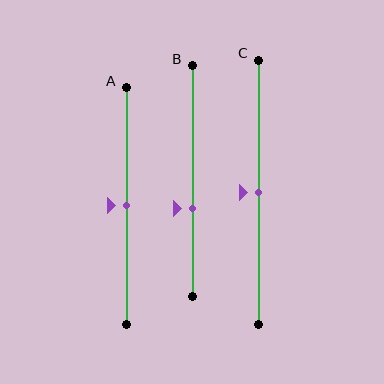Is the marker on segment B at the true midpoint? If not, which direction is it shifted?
No, the marker on segment B is shifted downward by about 12% of the segment length.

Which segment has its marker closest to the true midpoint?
Segment A has its marker closest to the true midpoint.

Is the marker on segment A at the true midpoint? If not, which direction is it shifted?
Yes, the marker on segment A is at the true midpoint.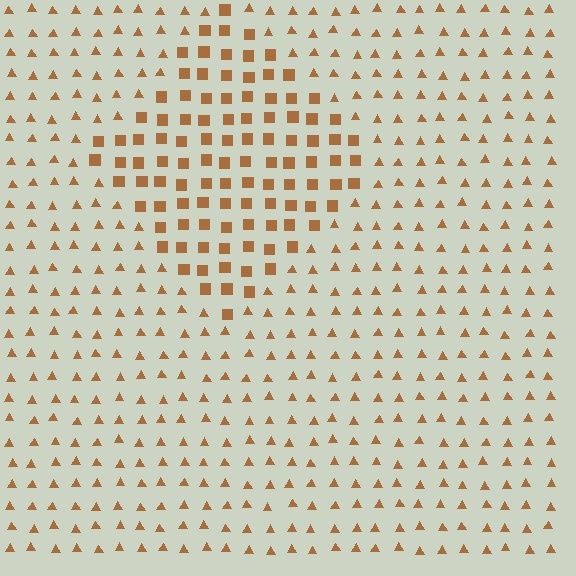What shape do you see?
I see a diamond.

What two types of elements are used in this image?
The image uses squares inside the diamond region and triangles outside it.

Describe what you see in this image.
The image is filled with small brown elements arranged in a uniform grid. A diamond-shaped region contains squares, while the surrounding area contains triangles. The boundary is defined purely by the change in element shape.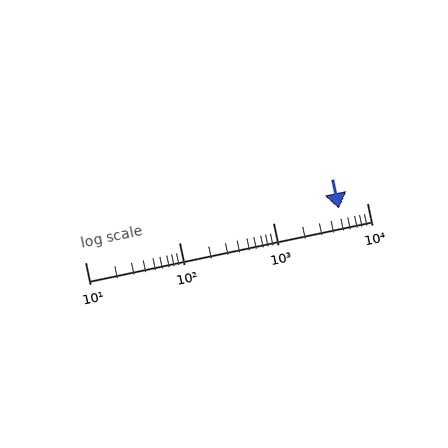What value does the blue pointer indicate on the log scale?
The pointer indicates approximately 5000.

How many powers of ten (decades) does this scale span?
The scale spans 3 decades, from 10 to 10000.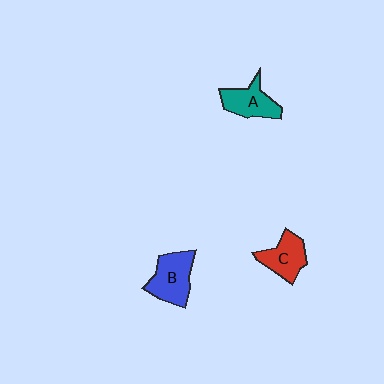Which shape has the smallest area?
Shape C (red).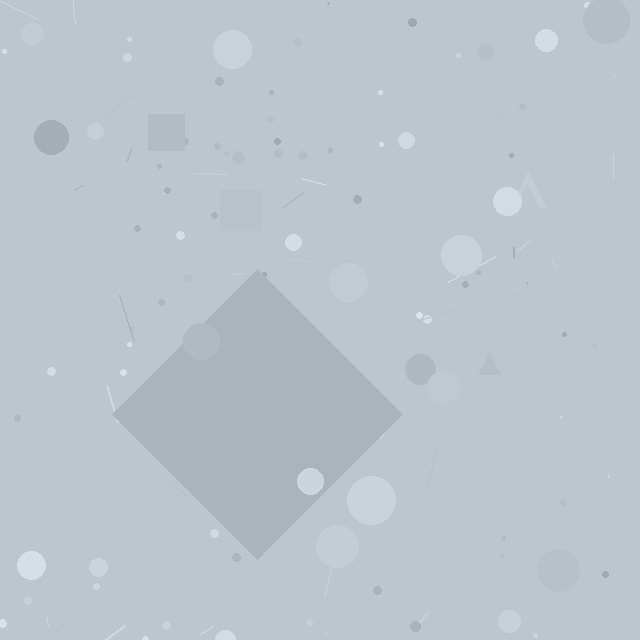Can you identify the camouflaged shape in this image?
The camouflaged shape is a diamond.